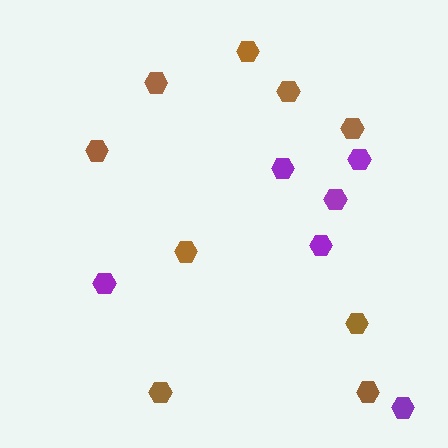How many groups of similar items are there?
There are 2 groups: one group of brown hexagons (9) and one group of purple hexagons (6).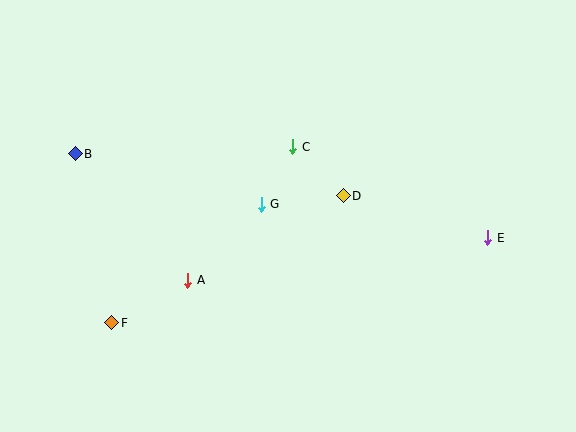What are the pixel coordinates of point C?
Point C is at (293, 147).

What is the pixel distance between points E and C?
The distance between E and C is 215 pixels.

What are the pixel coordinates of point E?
Point E is at (488, 238).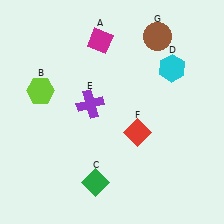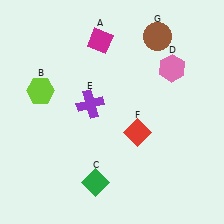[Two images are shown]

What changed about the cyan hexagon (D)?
In Image 1, D is cyan. In Image 2, it changed to pink.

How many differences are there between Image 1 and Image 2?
There is 1 difference between the two images.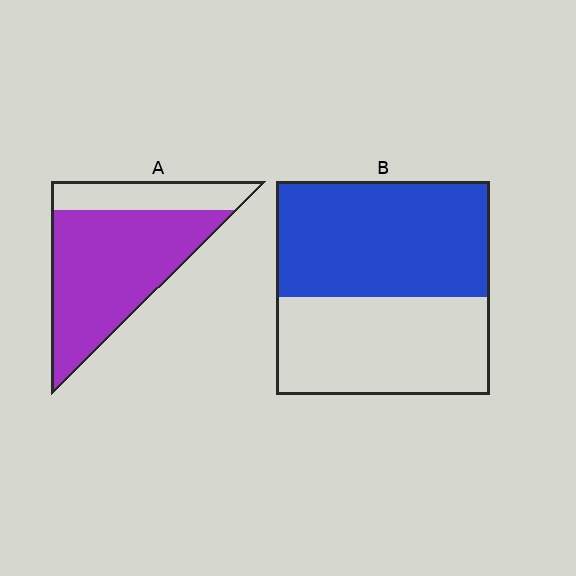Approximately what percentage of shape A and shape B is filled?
A is approximately 75% and B is approximately 55%.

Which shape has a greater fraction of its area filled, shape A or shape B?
Shape A.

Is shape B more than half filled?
Yes.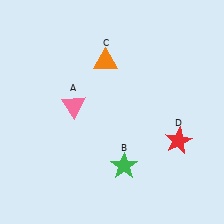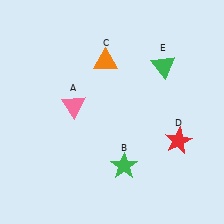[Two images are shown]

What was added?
A green triangle (E) was added in Image 2.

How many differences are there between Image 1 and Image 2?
There is 1 difference between the two images.